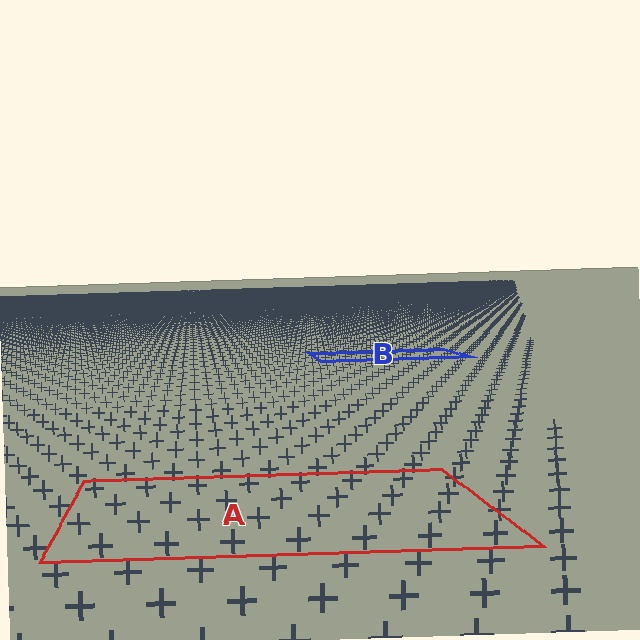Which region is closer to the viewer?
Region A is closer. The texture elements there are larger and more spread out.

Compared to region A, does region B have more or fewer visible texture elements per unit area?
Region B has more texture elements per unit area — they are packed more densely because it is farther away.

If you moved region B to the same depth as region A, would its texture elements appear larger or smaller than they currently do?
They would appear larger. At a closer depth, the same texture elements are projected at a bigger on-screen size.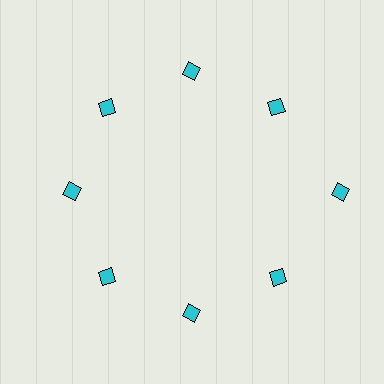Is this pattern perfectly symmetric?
No. The 8 cyan diamonds are arranged in a ring, but one element near the 3 o'clock position is pushed outward from the center, breaking the 8-fold rotational symmetry.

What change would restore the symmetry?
The symmetry would be restored by moving it inward, back onto the ring so that all 8 diamonds sit at equal angles and equal distance from the center.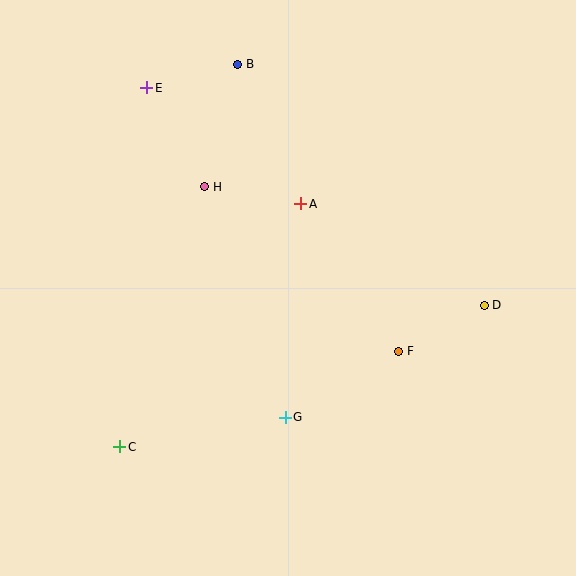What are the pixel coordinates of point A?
Point A is at (301, 204).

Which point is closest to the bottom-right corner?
Point D is closest to the bottom-right corner.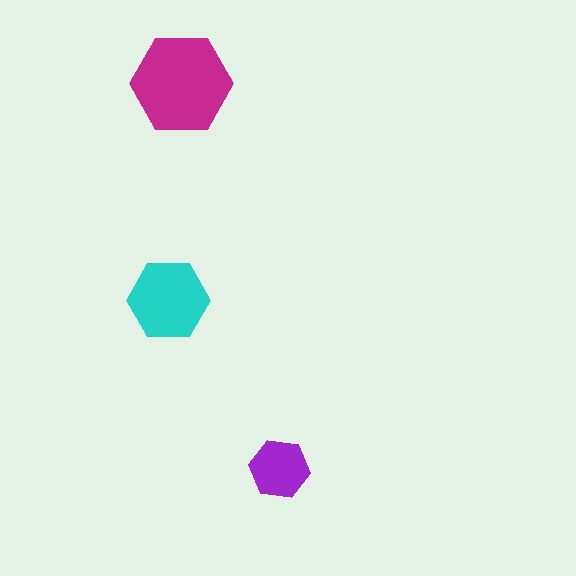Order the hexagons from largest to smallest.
the magenta one, the cyan one, the purple one.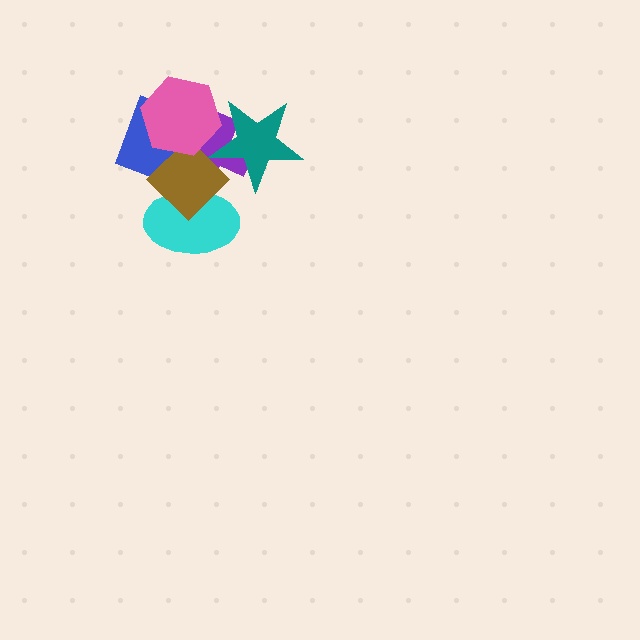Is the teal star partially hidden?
Yes, it is partially covered by another shape.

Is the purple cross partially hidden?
Yes, it is partially covered by another shape.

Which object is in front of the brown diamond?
The pink hexagon is in front of the brown diamond.